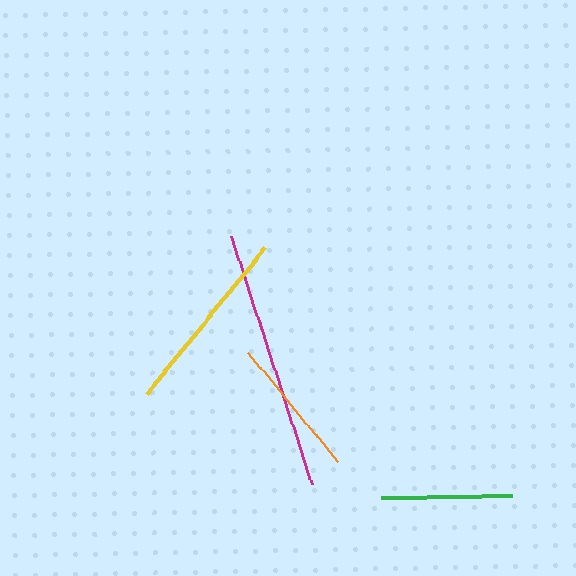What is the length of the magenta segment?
The magenta segment is approximately 260 pixels long.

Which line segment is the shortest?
The green line is the shortest at approximately 131 pixels.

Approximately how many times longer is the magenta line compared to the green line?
The magenta line is approximately 2.0 times the length of the green line.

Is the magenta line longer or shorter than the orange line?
The magenta line is longer than the orange line.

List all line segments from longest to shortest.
From longest to shortest: magenta, yellow, orange, green.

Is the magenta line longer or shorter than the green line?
The magenta line is longer than the green line.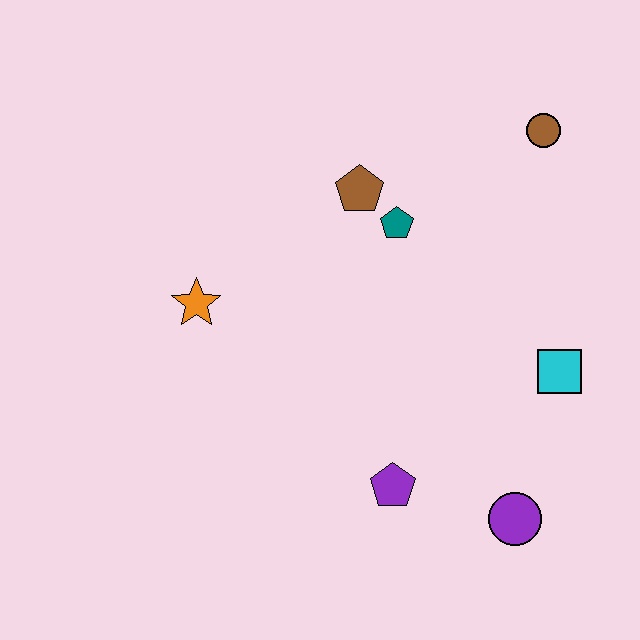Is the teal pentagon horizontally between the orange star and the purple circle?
Yes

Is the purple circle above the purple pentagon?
No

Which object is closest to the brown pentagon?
The teal pentagon is closest to the brown pentagon.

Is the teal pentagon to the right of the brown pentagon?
Yes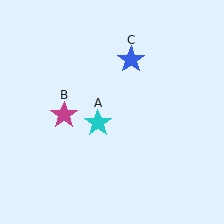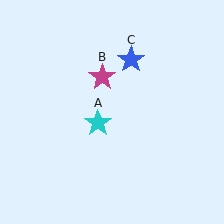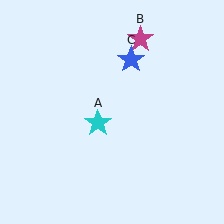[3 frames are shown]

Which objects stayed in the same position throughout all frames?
Cyan star (object A) and blue star (object C) remained stationary.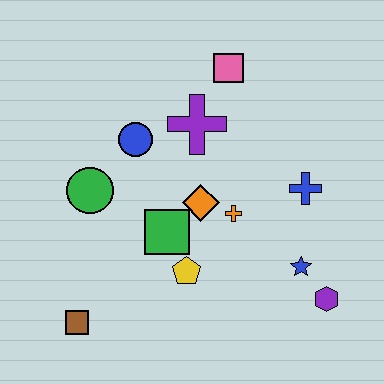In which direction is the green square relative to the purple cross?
The green square is below the purple cross.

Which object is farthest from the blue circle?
The purple hexagon is farthest from the blue circle.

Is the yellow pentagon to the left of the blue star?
Yes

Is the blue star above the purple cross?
No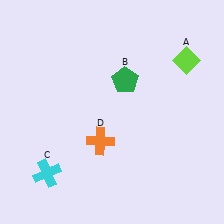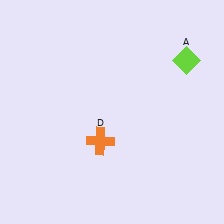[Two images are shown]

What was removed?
The cyan cross (C), the green pentagon (B) were removed in Image 2.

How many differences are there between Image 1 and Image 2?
There are 2 differences between the two images.